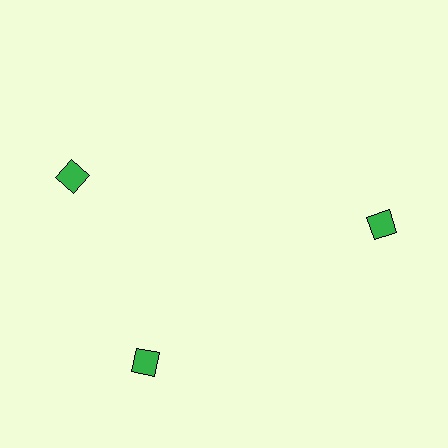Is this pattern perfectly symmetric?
No. The 3 green diamonds are arranged in a ring, but one element near the 11 o'clock position is rotated out of alignment along the ring, breaking the 3-fold rotational symmetry.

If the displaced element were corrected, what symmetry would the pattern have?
It would have 3-fold rotational symmetry — the pattern would map onto itself every 120 degrees.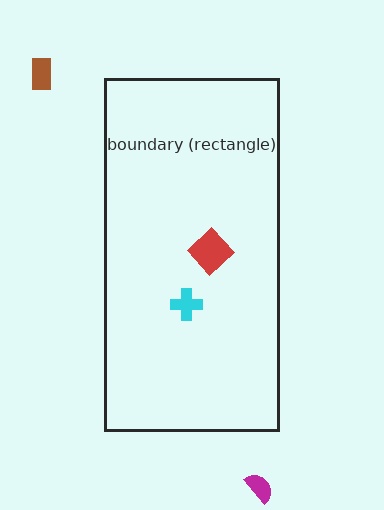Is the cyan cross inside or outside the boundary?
Inside.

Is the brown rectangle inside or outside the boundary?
Outside.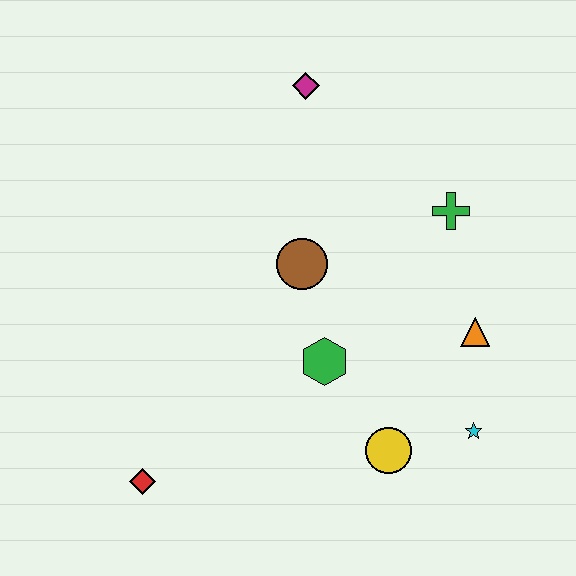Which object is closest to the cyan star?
The yellow circle is closest to the cyan star.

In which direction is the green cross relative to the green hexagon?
The green cross is above the green hexagon.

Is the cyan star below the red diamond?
No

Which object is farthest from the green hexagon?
The magenta diamond is farthest from the green hexagon.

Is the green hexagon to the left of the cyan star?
Yes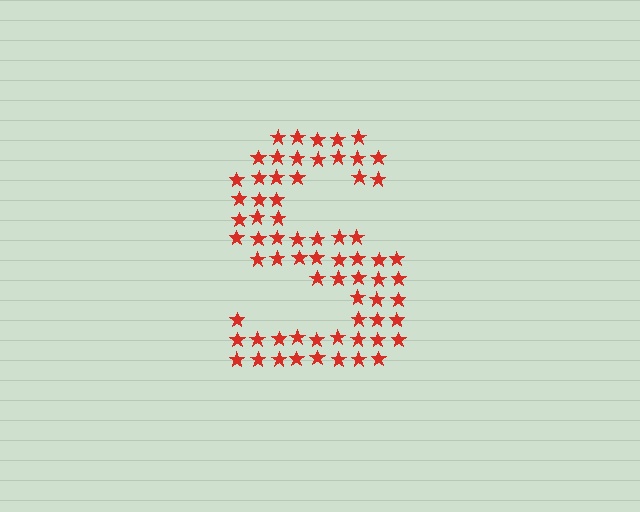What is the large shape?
The large shape is the letter S.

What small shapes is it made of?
It is made of small stars.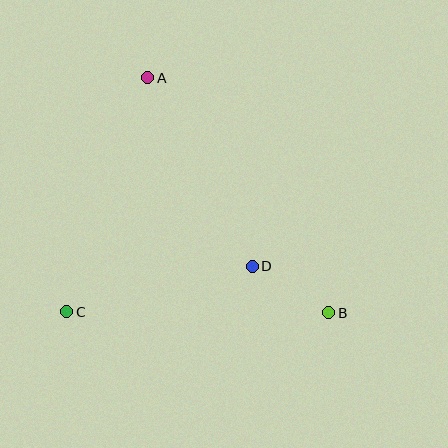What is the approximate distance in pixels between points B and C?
The distance between B and C is approximately 262 pixels.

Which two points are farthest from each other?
Points A and B are farthest from each other.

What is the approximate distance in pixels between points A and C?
The distance between A and C is approximately 248 pixels.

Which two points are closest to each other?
Points B and D are closest to each other.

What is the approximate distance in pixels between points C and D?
The distance between C and D is approximately 191 pixels.